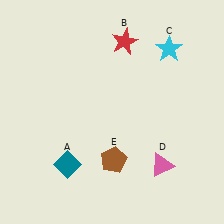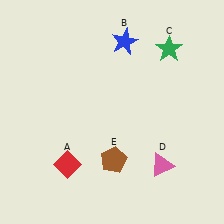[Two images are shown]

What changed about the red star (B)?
In Image 1, B is red. In Image 2, it changed to blue.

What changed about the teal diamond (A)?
In Image 1, A is teal. In Image 2, it changed to red.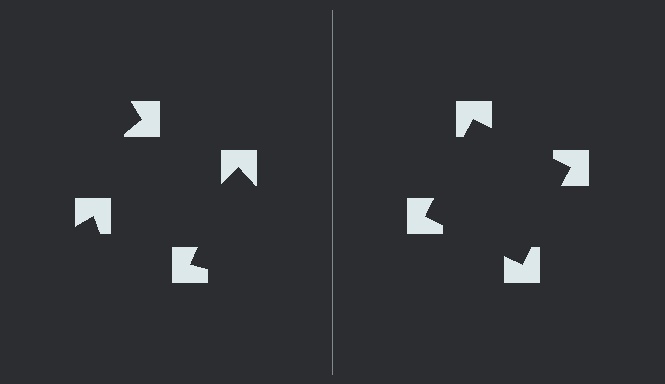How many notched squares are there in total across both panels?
8 — 4 on each side.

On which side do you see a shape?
An illusory square appears on the right side. On the left side the wedge cuts are rotated, so no coherent shape forms.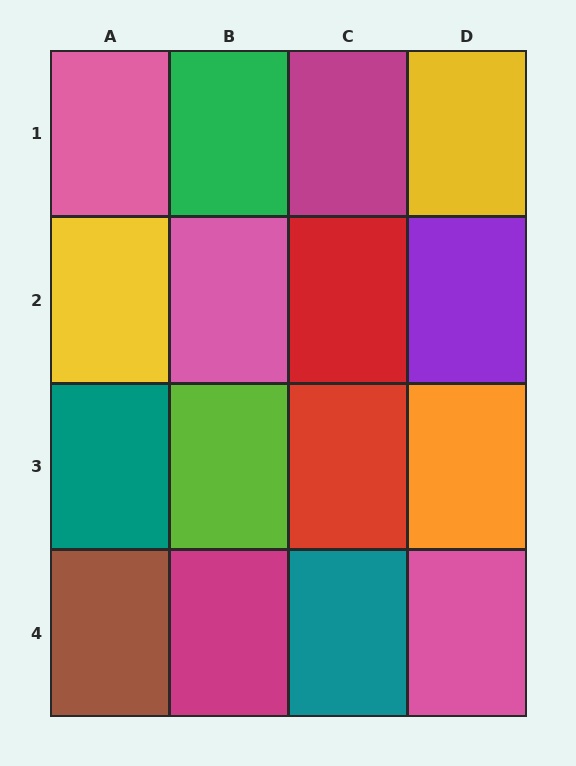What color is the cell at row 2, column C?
Red.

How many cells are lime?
1 cell is lime.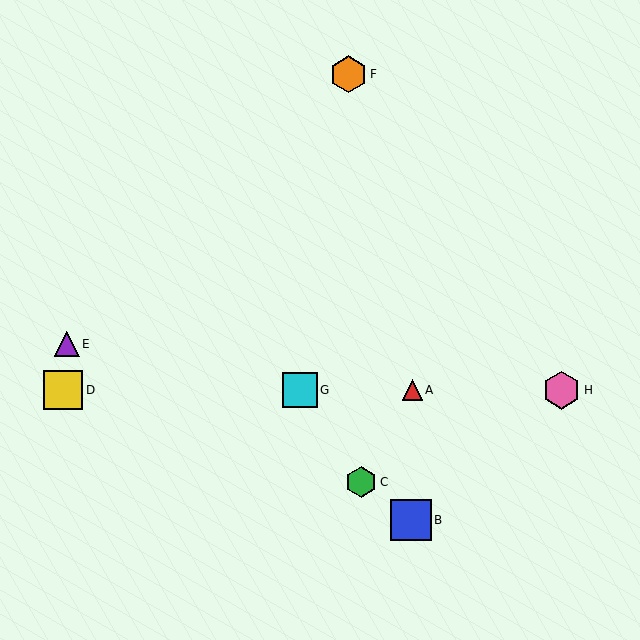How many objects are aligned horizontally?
4 objects (A, D, G, H) are aligned horizontally.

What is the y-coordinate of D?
Object D is at y≈390.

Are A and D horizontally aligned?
Yes, both are at y≈390.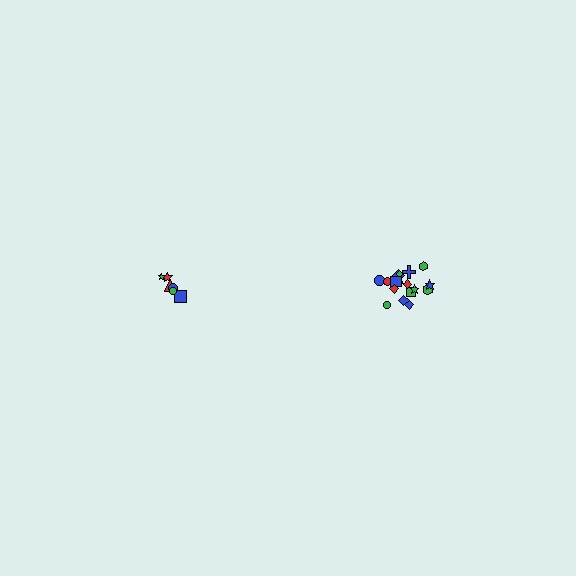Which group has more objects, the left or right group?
The right group.